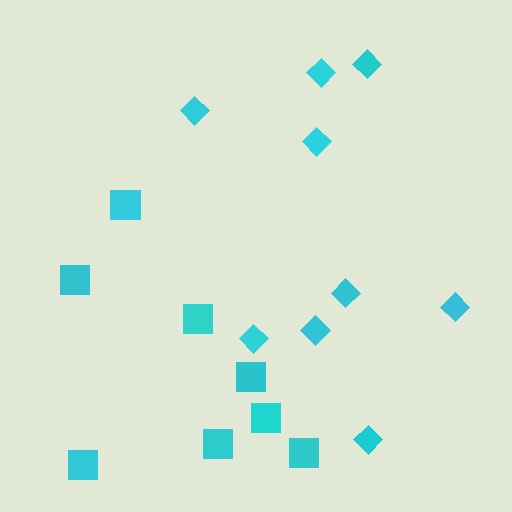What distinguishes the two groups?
There are 2 groups: one group of diamonds (9) and one group of squares (8).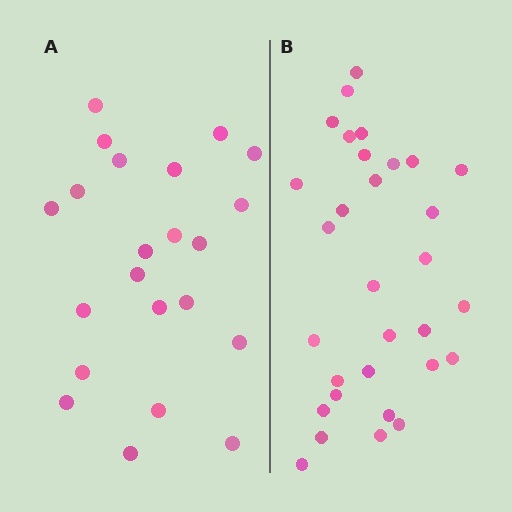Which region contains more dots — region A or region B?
Region B (the right region) has more dots.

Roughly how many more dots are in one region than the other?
Region B has roughly 8 or so more dots than region A.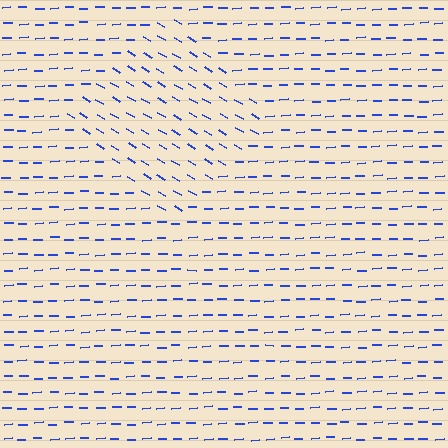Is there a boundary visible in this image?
Yes, there is a texture boundary formed by a change in line orientation.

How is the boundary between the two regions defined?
The boundary is defined purely by a change in line orientation (approximately 33 degrees difference). All lines are the same color and thickness.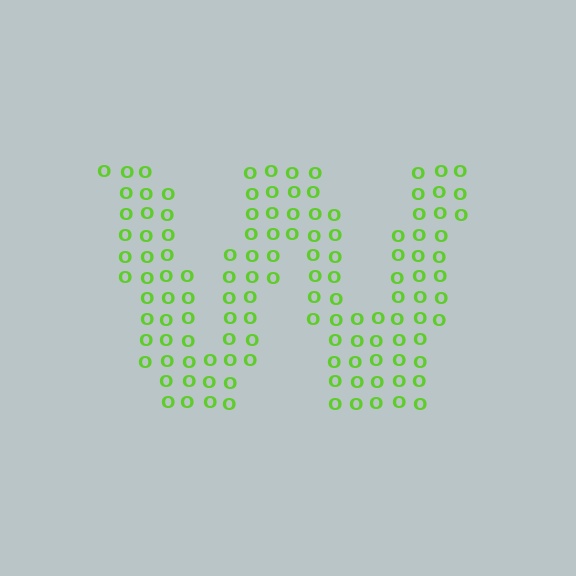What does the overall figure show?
The overall figure shows the letter W.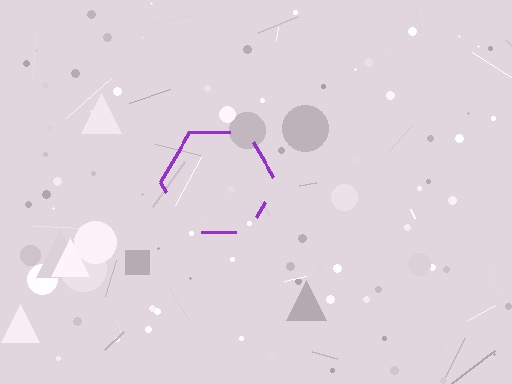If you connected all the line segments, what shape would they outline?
They would outline a hexagon.